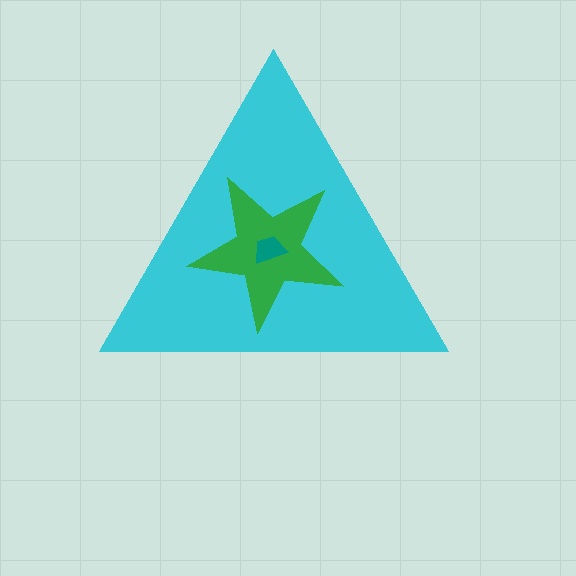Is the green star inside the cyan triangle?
Yes.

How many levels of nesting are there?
3.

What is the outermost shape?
The cyan triangle.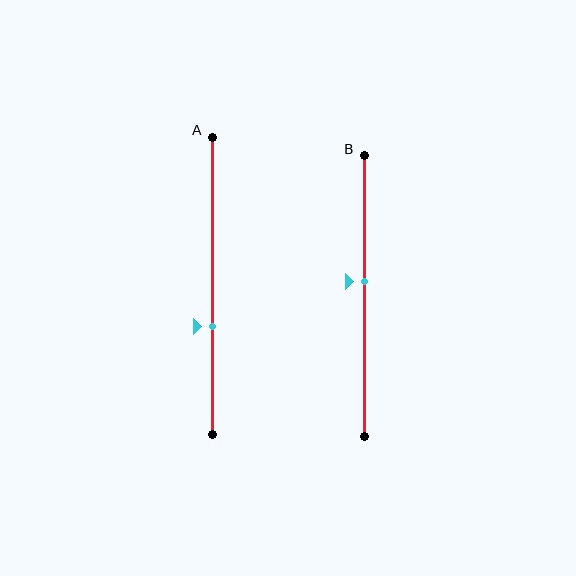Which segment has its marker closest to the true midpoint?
Segment B has its marker closest to the true midpoint.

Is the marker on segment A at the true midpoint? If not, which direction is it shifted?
No, the marker on segment A is shifted downward by about 14% of the segment length.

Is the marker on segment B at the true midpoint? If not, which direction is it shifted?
No, the marker on segment B is shifted upward by about 5% of the segment length.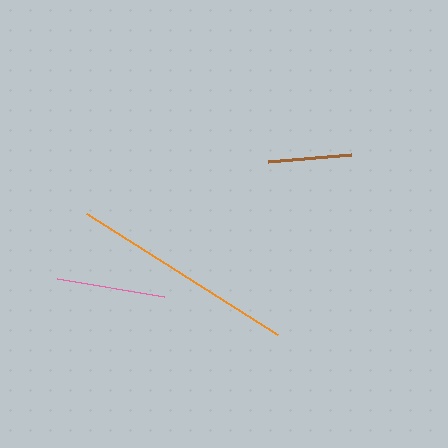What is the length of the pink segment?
The pink segment is approximately 109 pixels long.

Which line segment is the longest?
The orange line is the longest at approximately 226 pixels.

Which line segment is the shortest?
The brown line is the shortest at approximately 84 pixels.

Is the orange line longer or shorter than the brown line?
The orange line is longer than the brown line.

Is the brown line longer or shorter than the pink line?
The pink line is longer than the brown line.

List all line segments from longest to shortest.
From longest to shortest: orange, pink, brown.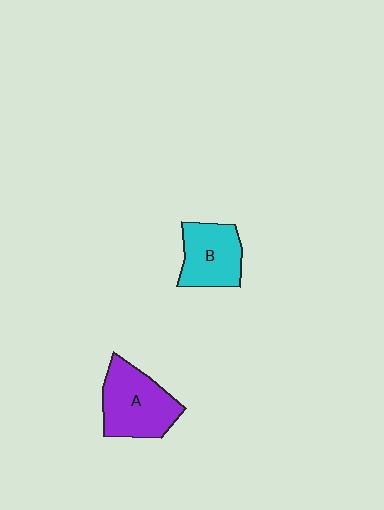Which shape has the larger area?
Shape A (purple).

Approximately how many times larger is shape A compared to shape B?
Approximately 1.2 times.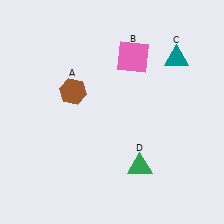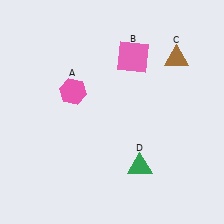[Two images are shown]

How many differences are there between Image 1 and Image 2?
There are 2 differences between the two images.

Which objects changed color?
A changed from brown to pink. C changed from teal to brown.